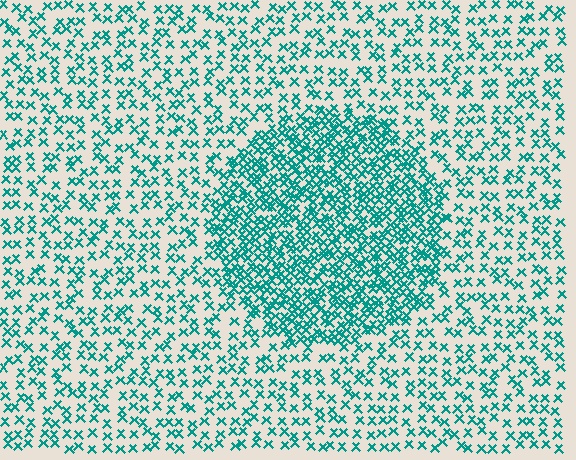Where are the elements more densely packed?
The elements are more densely packed inside the circle boundary.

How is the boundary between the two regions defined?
The boundary is defined by a change in element density (approximately 2.4x ratio). All elements are the same color, size, and shape.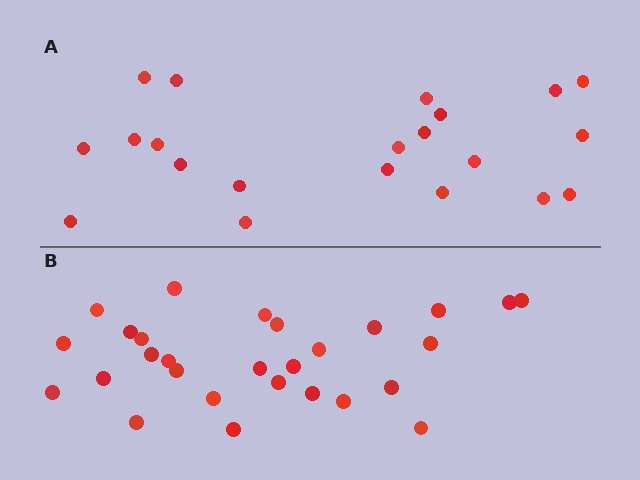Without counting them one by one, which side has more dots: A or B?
Region B (the bottom region) has more dots.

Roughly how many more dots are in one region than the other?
Region B has roughly 8 or so more dots than region A.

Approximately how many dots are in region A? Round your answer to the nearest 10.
About 20 dots. (The exact count is 21, which rounds to 20.)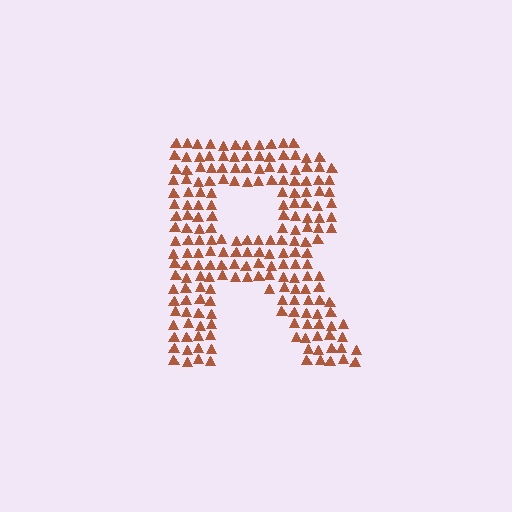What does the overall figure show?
The overall figure shows the letter R.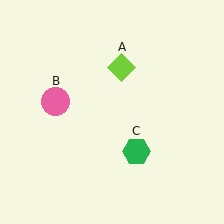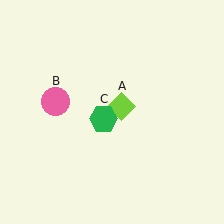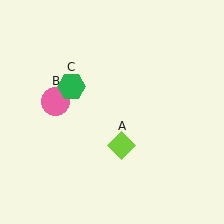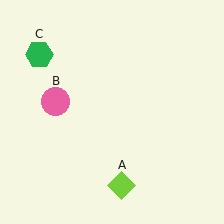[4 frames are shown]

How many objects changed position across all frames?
2 objects changed position: lime diamond (object A), green hexagon (object C).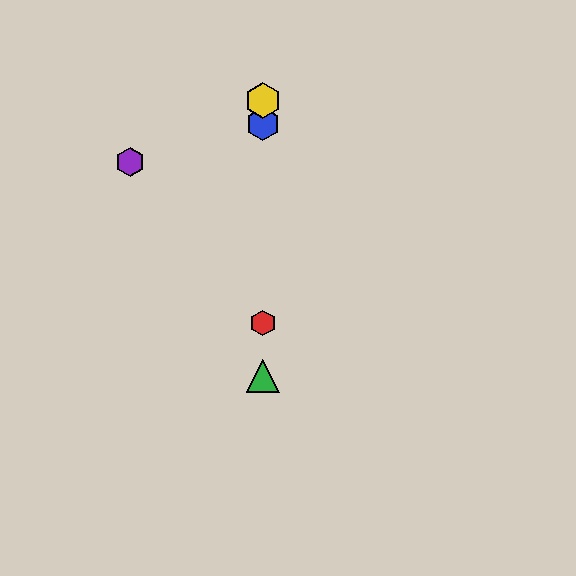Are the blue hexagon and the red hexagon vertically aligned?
Yes, both are at x≈263.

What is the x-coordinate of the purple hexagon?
The purple hexagon is at x≈130.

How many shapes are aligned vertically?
4 shapes (the red hexagon, the blue hexagon, the green triangle, the yellow hexagon) are aligned vertically.